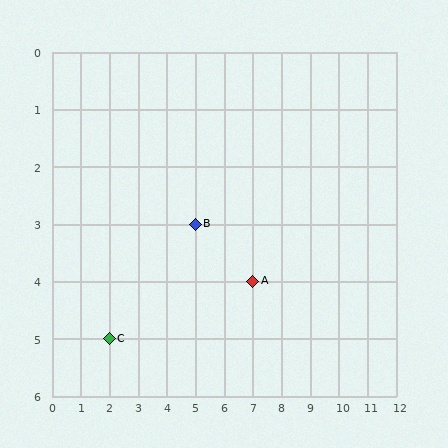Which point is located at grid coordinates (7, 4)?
Point A is at (7, 4).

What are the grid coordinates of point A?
Point A is at grid coordinates (7, 4).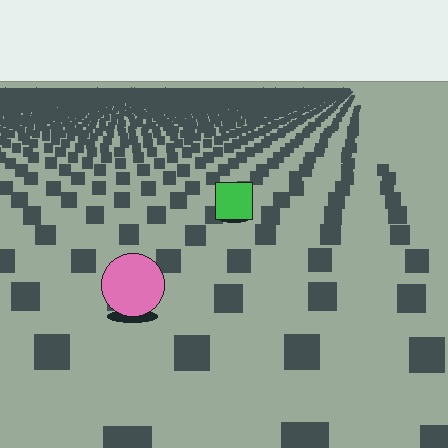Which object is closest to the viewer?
The pink circle is closest. The texture marks near it are larger and more spread out.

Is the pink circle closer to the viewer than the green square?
Yes. The pink circle is closer — you can tell from the texture gradient: the ground texture is coarser near it.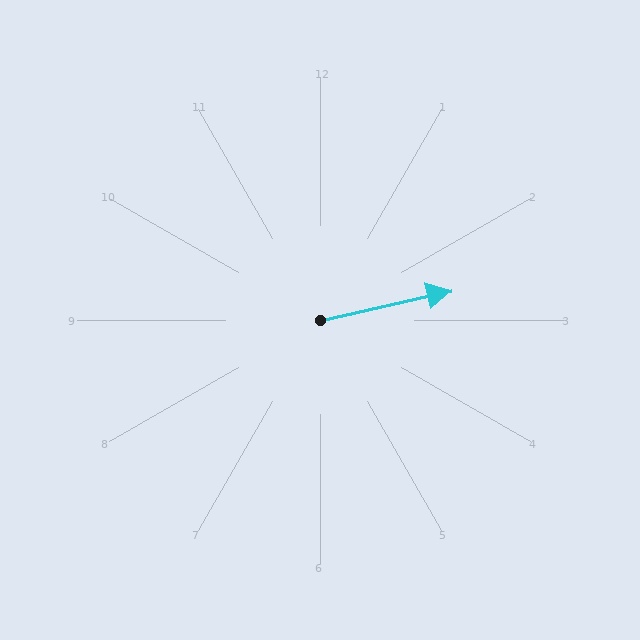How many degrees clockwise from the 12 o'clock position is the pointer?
Approximately 77 degrees.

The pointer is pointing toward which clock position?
Roughly 3 o'clock.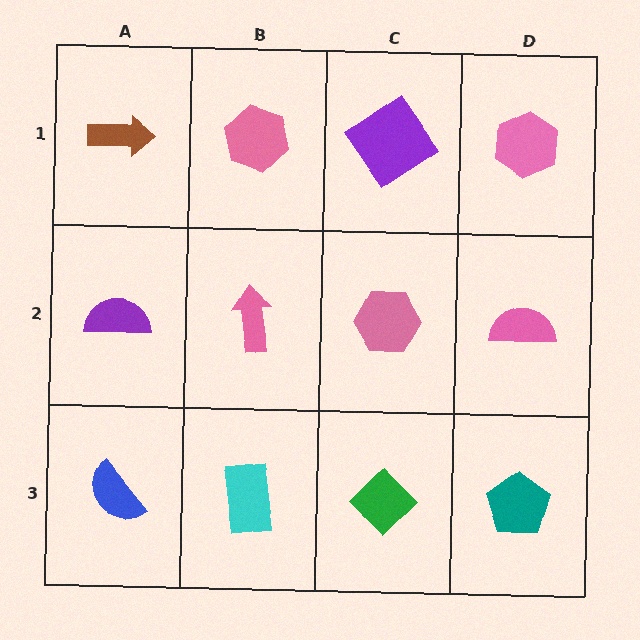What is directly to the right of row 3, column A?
A cyan rectangle.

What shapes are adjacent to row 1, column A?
A purple semicircle (row 2, column A), a pink hexagon (row 1, column B).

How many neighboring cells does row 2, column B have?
4.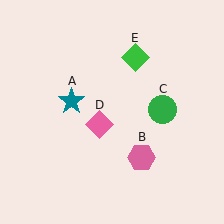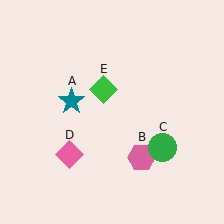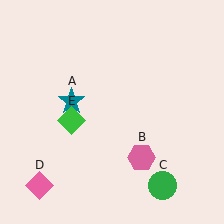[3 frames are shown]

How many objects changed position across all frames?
3 objects changed position: green circle (object C), pink diamond (object D), green diamond (object E).